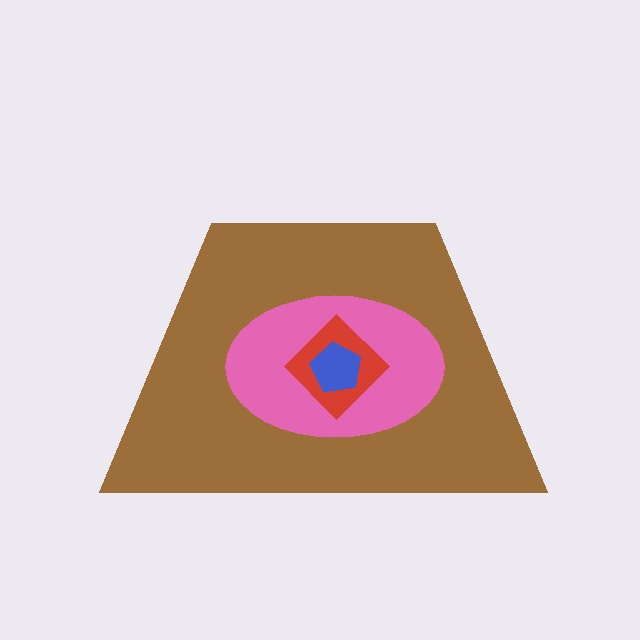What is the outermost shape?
The brown trapezoid.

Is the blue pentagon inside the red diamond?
Yes.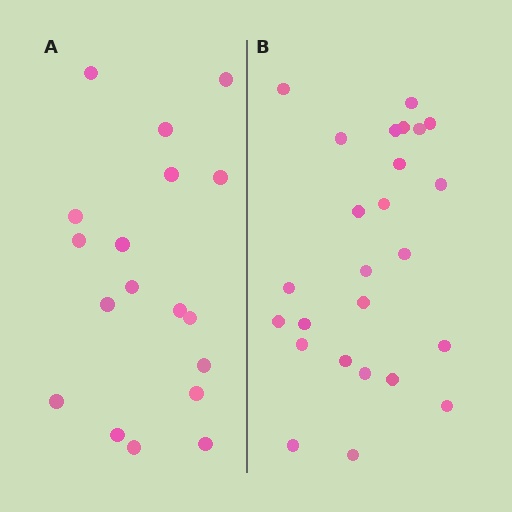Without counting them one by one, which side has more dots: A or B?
Region B (the right region) has more dots.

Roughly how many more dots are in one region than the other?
Region B has roughly 8 or so more dots than region A.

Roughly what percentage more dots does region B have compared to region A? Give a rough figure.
About 40% more.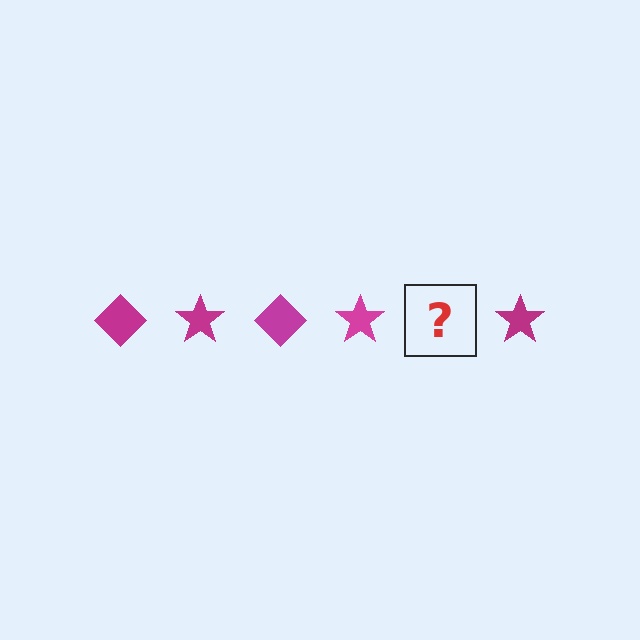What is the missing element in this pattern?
The missing element is a magenta diamond.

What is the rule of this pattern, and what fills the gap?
The rule is that the pattern cycles through diamond, star shapes in magenta. The gap should be filled with a magenta diamond.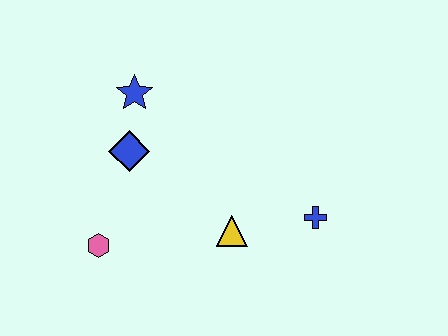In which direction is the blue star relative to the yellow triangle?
The blue star is above the yellow triangle.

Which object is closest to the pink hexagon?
The blue diamond is closest to the pink hexagon.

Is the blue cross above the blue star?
No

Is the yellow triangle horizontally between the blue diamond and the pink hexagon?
No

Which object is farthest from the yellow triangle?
The blue star is farthest from the yellow triangle.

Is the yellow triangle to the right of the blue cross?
No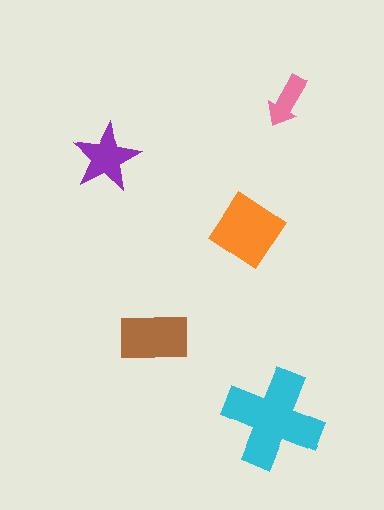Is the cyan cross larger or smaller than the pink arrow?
Larger.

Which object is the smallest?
The pink arrow.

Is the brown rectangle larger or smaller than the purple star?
Larger.